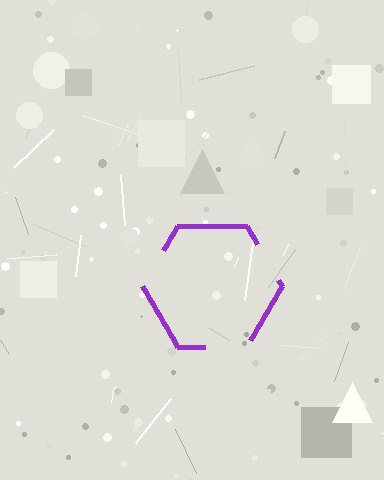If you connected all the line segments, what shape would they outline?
They would outline a hexagon.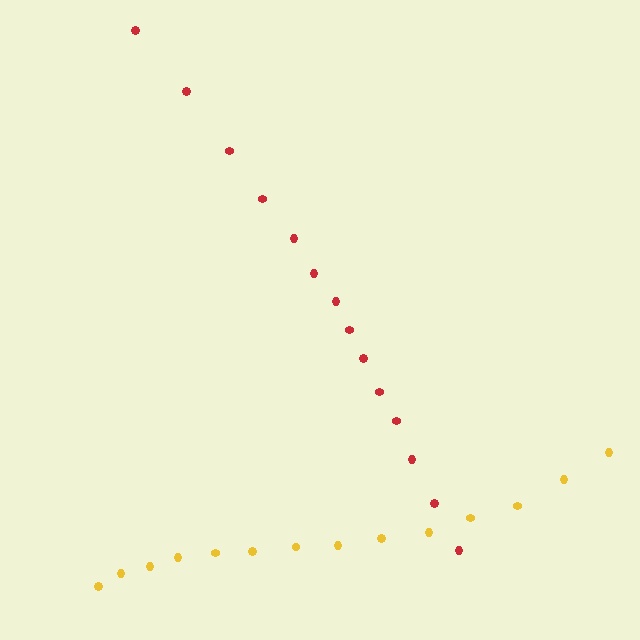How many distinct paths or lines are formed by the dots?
There are 2 distinct paths.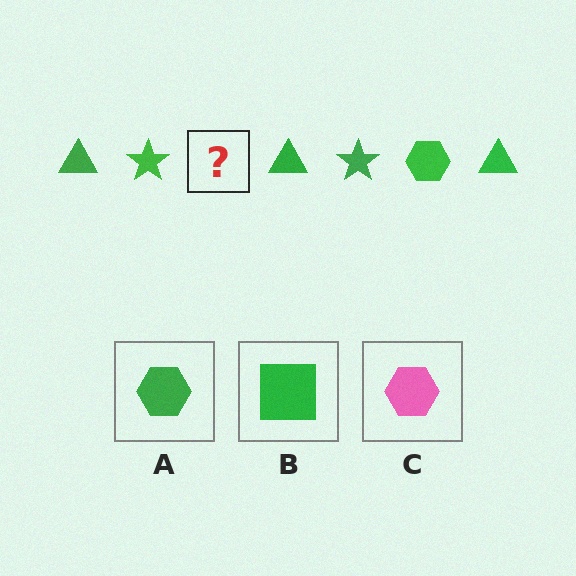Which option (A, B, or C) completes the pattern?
A.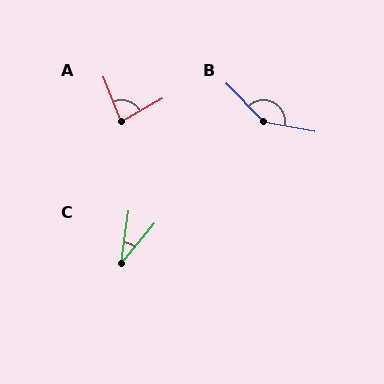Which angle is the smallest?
C, at approximately 32 degrees.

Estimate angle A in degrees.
Approximately 82 degrees.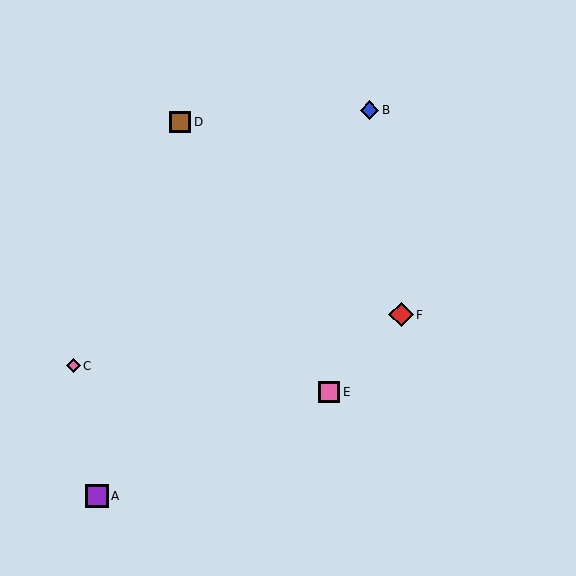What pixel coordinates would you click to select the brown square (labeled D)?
Click at (180, 122) to select the brown square D.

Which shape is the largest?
The red diamond (labeled F) is the largest.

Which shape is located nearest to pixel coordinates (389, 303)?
The red diamond (labeled F) at (401, 315) is nearest to that location.